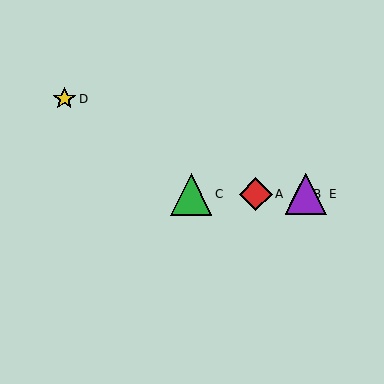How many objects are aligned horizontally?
4 objects (A, B, C, E) are aligned horizontally.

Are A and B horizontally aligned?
Yes, both are at y≈194.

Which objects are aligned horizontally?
Objects A, B, C, E are aligned horizontally.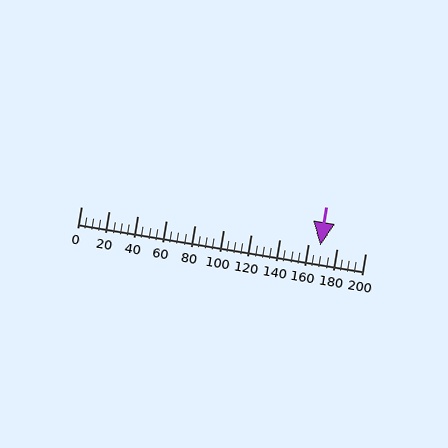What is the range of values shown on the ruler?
The ruler shows values from 0 to 200.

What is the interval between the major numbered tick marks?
The major tick marks are spaced 20 units apart.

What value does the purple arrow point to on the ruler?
The purple arrow points to approximately 168.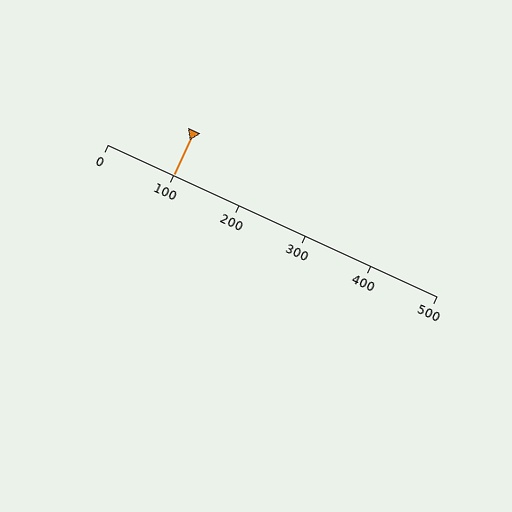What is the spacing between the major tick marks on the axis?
The major ticks are spaced 100 apart.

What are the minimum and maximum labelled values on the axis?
The axis runs from 0 to 500.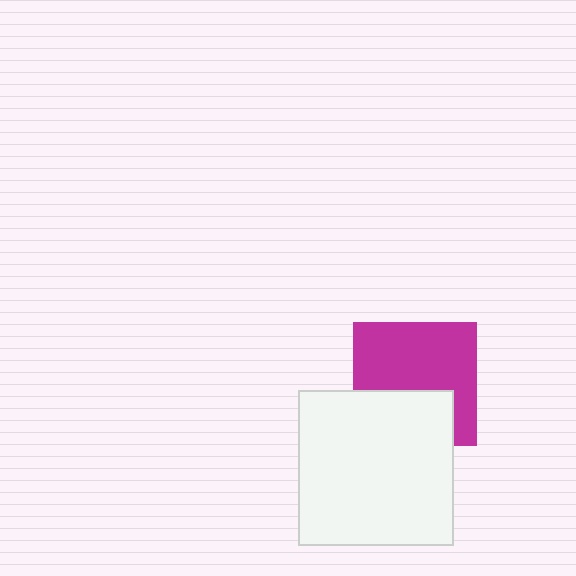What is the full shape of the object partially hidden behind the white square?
The partially hidden object is a magenta square.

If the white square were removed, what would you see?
You would see the complete magenta square.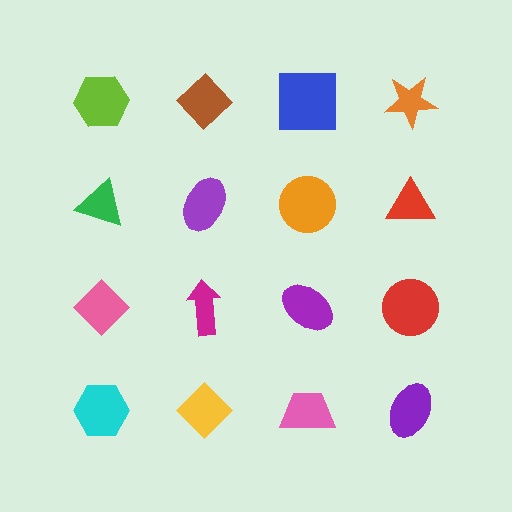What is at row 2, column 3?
An orange circle.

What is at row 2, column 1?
A green triangle.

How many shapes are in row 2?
4 shapes.